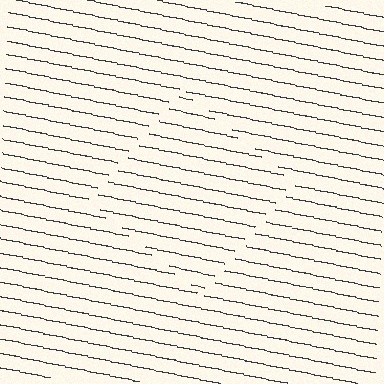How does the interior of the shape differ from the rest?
The interior of the shape contains the same grating, shifted by half a period — the contour is defined by the phase discontinuity where line-ends from the inner and outer gratings abut.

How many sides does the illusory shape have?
4 sides — the line-ends trace a square.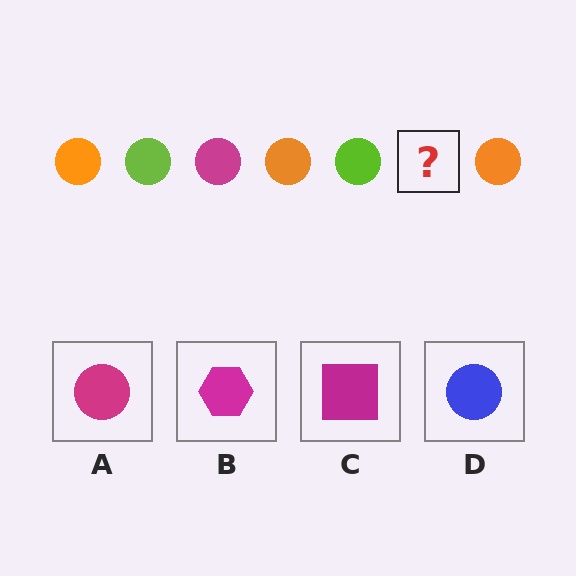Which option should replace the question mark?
Option A.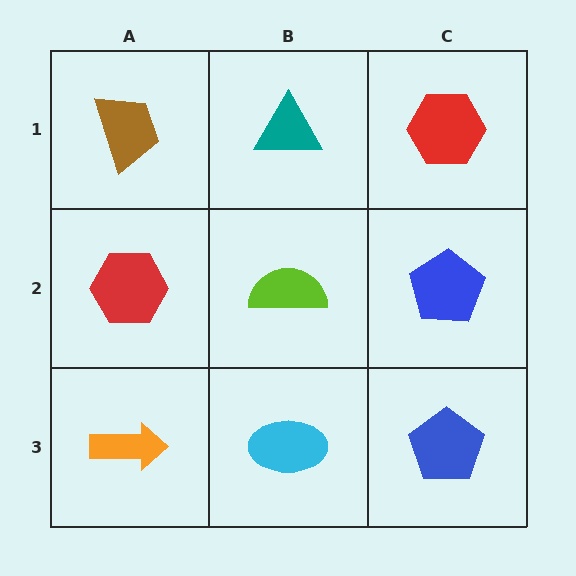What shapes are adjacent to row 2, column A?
A brown trapezoid (row 1, column A), an orange arrow (row 3, column A), a lime semicircle (row 2, column B).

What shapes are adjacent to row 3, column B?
A lime semicircle (row 2, column B), an orange arrow (row 3, column A), a blue pentagon (row 3, column C).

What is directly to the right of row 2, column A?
A lime semicircle.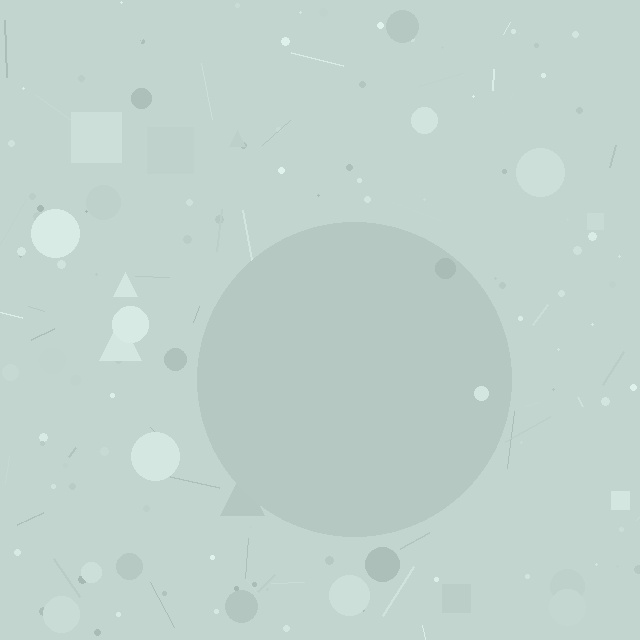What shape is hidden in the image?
A circle is hidden in the image.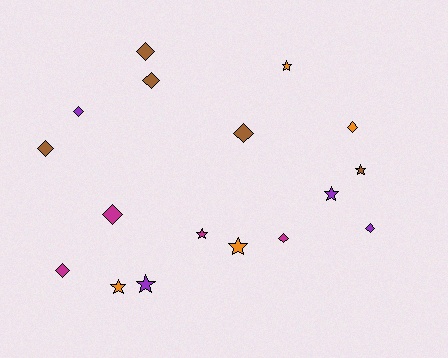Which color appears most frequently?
Brown, with 5 objects.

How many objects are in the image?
There are 17 objects.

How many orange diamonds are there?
There is 1 orange diamond.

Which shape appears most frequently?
Diamond, with 10 objects.